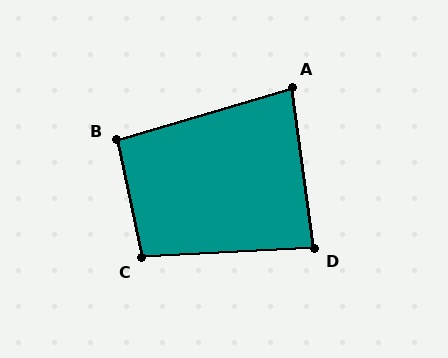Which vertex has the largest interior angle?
C, at approximately 99 degrees.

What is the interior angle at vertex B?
Approximately 95 degrees (approximately right).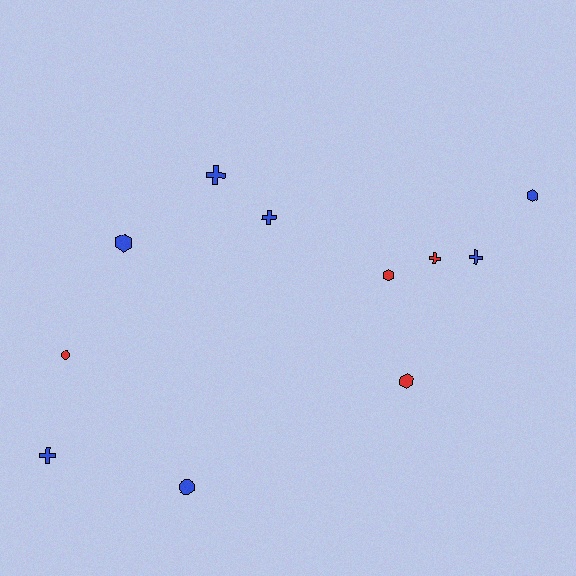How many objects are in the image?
There are 11 objects.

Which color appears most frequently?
Blue, with 7 objects.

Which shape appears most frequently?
Cross, with 5 objects.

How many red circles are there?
There is 1 red circle.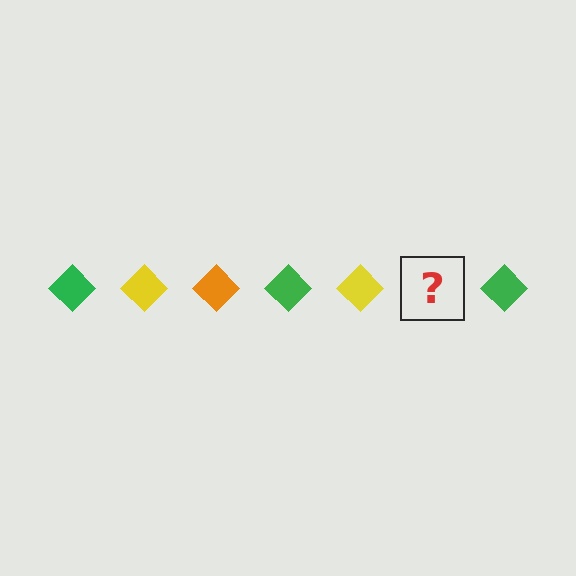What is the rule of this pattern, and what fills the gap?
The rule is that the pattern cycles through green, yellow, orange diamonds. The gap should be filled with an orange diamond.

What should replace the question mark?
The question mark should be replaced with an orange diamond.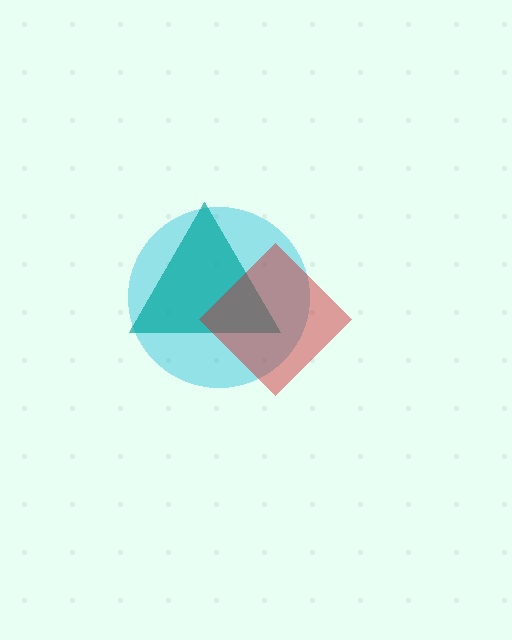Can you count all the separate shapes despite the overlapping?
Yes, there are 3 separate shapes.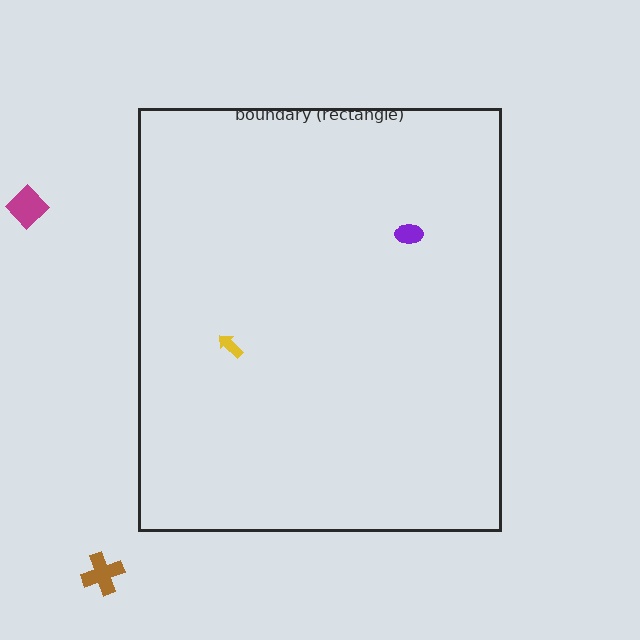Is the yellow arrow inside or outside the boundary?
Inside.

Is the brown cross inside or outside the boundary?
Outside.